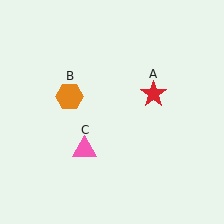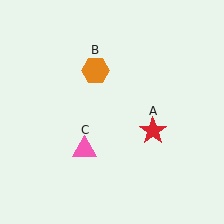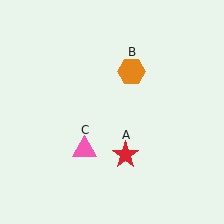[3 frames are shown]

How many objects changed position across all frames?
2 objects changed position: red star (object A), orange hexagon (object B).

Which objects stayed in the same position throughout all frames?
Pink triangle (object C) remained stationary.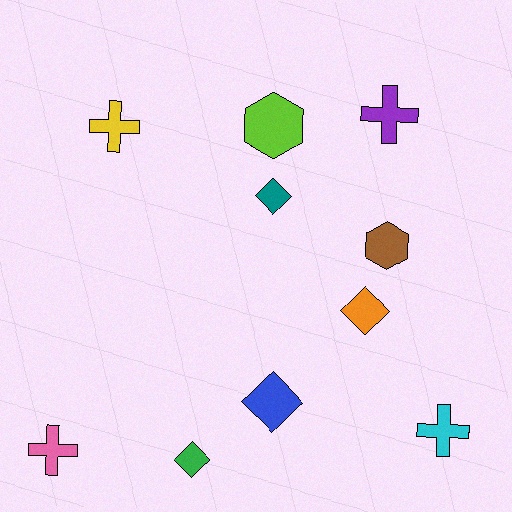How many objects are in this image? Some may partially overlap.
There are 10 objects.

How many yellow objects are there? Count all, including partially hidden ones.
There is 1 yellow object.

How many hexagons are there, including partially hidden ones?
There are 2 hexagons.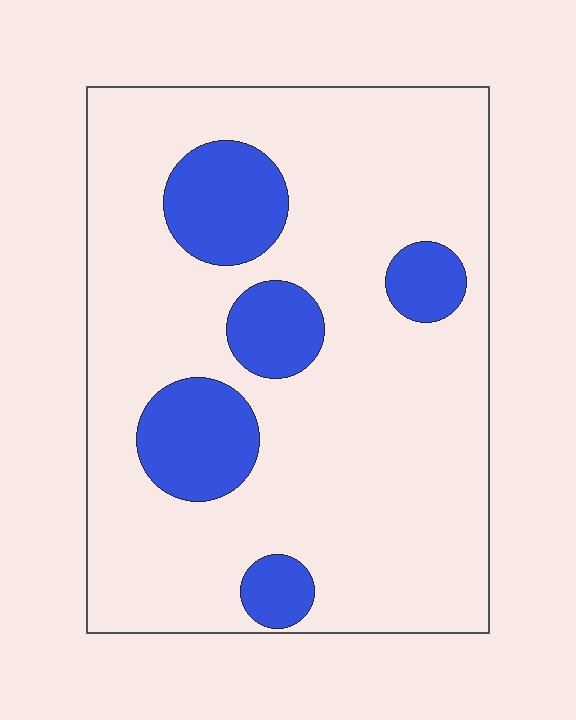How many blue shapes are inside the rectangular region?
5.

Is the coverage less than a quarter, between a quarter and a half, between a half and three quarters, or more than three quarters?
Less than a quarter.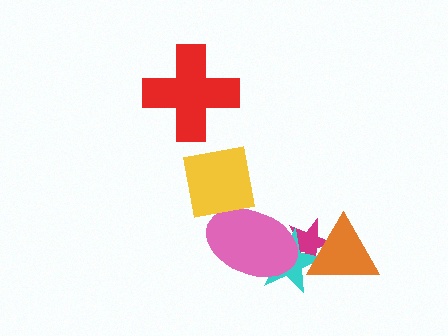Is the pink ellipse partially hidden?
Yes, it is partially covered by another shape.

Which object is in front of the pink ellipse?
The yellow square is in front of the pink ellipse.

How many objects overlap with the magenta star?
3 objects overlap with the magenta star.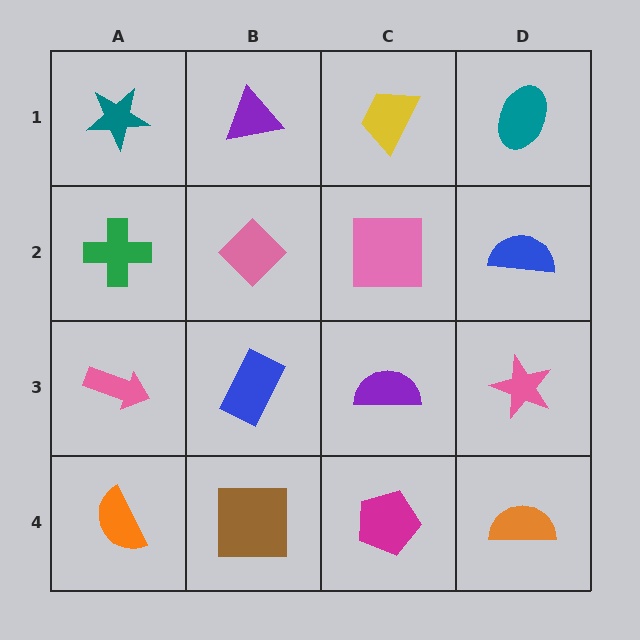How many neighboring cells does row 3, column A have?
3.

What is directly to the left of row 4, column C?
A brown square.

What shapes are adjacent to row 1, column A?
A green cross (row 2, column A), a purple triangle (row 1, column B).